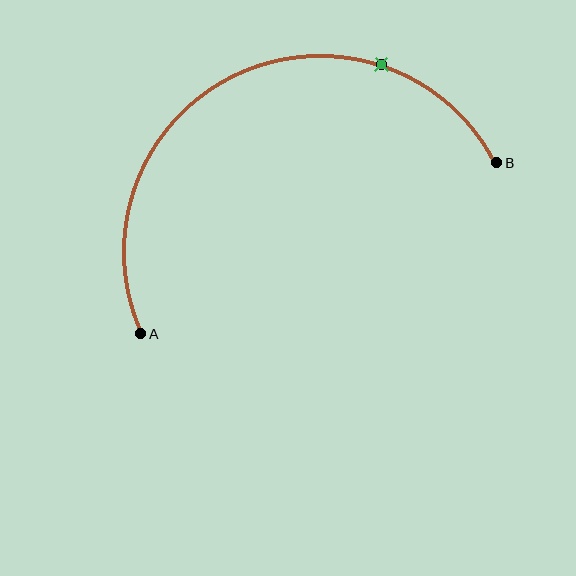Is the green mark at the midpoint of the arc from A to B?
No. The green mark lies on the arc but is closer to endpoint B. The arc midpoint would be at the point on the curve equidistant along the arc from both A and B.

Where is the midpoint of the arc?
The arc midpoint is the point on the curve farthest from the straight line joining A and B. It sits above that line.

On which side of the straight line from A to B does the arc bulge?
The arc bulges above the straight line connecting A and B.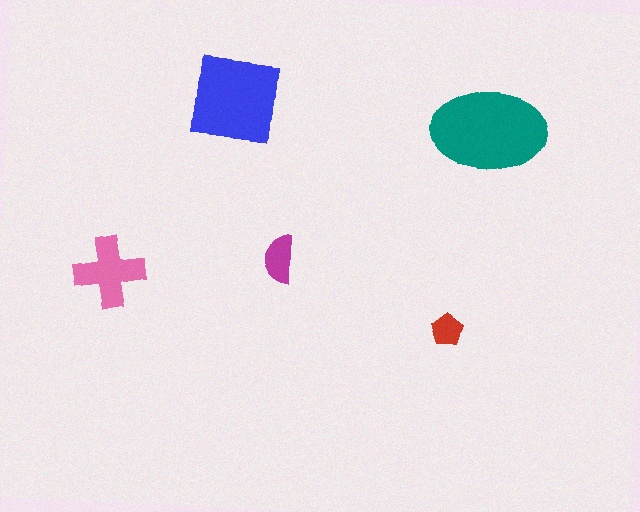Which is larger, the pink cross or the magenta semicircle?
The pink cross.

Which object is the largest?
The teal ellipse.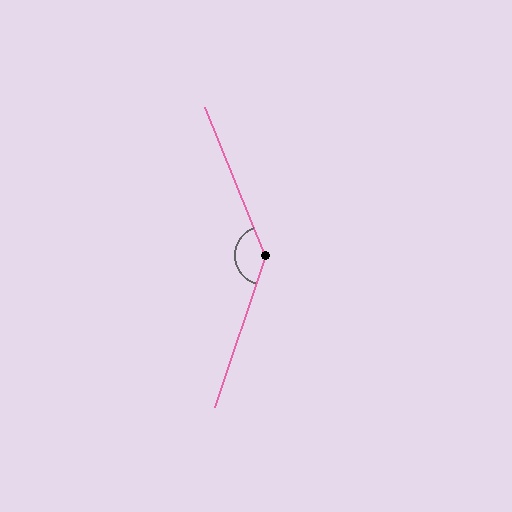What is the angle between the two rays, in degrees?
Approximately 139 degrees.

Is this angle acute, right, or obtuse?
It is obtuse.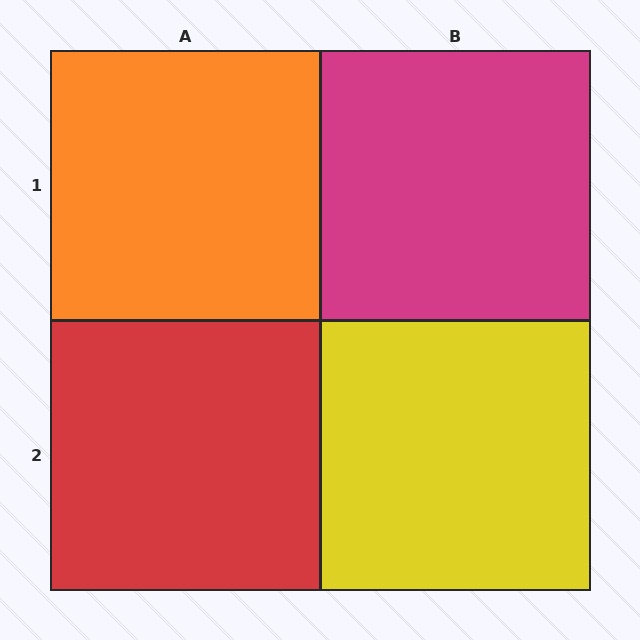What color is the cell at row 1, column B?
Magenta.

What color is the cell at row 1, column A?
Orange.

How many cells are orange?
1 cell is orange.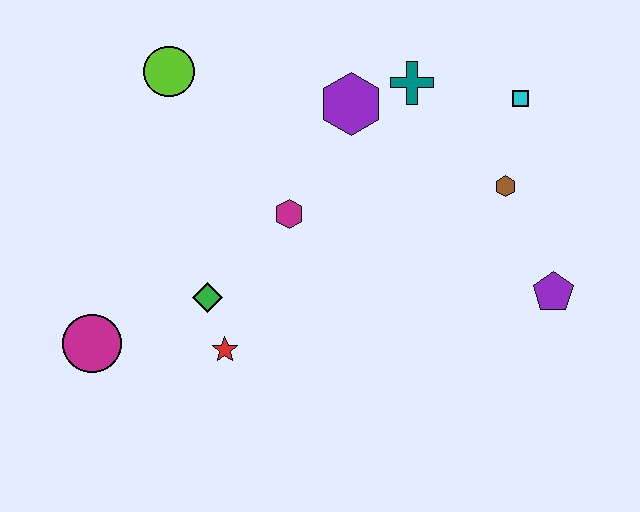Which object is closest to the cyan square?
The brown hexagon is closest to the cyan square.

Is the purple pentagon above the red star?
Yes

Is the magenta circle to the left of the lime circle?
Yes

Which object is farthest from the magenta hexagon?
The purple pentagon is farthest from the magenta hexagon.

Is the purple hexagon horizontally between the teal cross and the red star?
Yes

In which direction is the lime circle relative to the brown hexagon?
The lime circle is to the left of the brown hexagon.